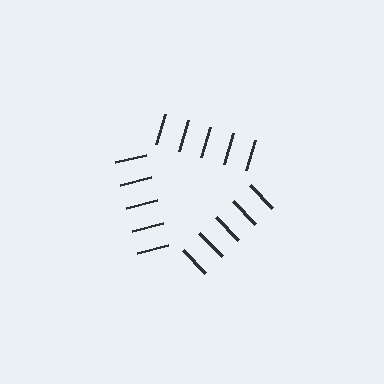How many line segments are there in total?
15 — 5 along each of the 3 edges.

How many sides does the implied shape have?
3 sides — the line-ends trace a triangle.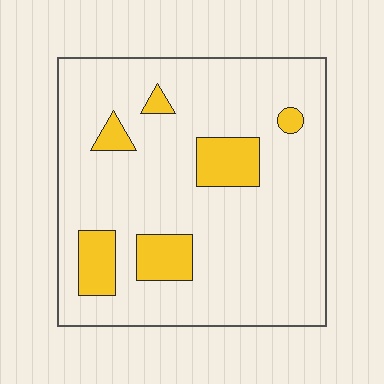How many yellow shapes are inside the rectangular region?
6.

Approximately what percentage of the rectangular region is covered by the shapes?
Approximately 15%.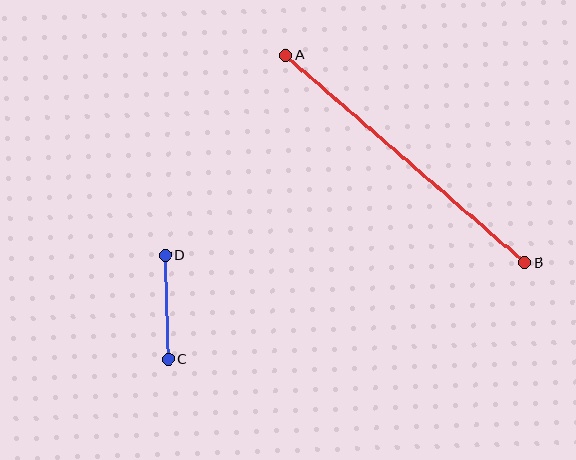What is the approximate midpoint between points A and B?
The midpoint is at approximately (405, 159) pixels.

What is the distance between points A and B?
The distance is approximately 317 pixels.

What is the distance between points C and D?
The distance is approximately 104 pixels.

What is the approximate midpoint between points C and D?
The midpoint is at approximately (167, 307) pixels.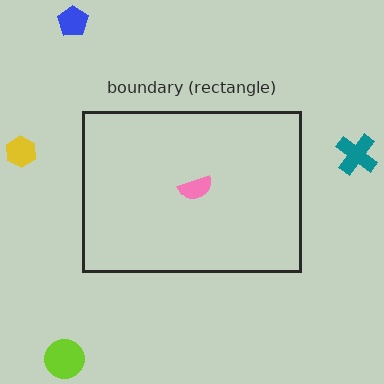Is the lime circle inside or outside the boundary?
Outside.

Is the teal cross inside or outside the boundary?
Outside.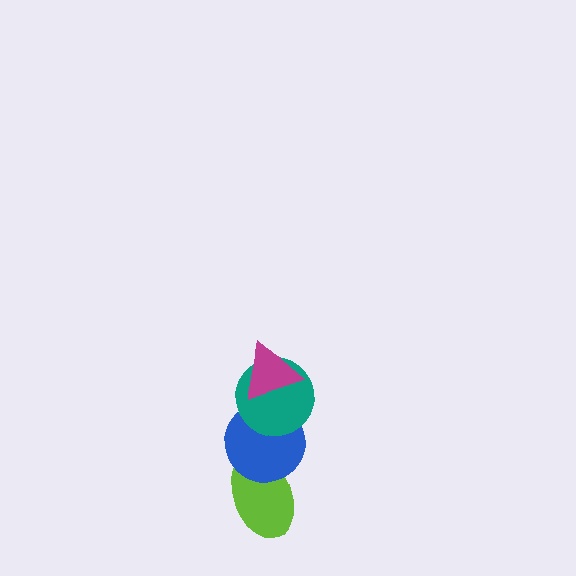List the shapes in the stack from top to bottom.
From top to bottom: the magenta triangle, the teal circle, the blue circle, the lime ellipse.